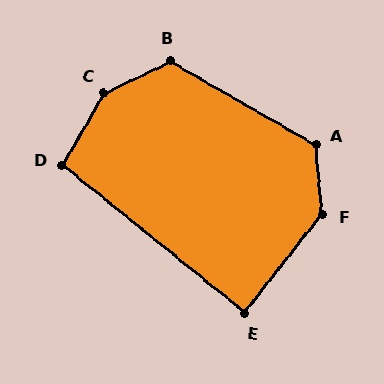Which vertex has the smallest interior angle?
E, at approximately 89 degrees.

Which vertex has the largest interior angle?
C, at approximately 145 degrees.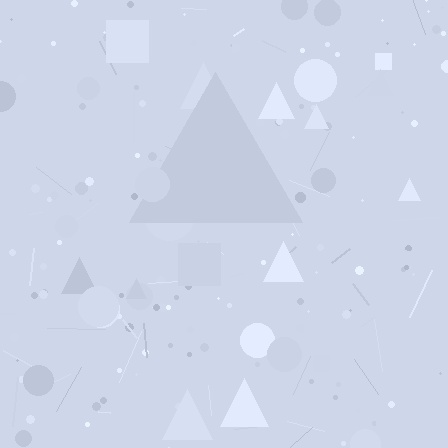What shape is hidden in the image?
A triangle is hidden in the image.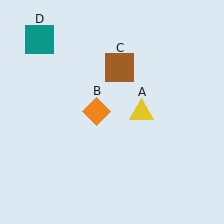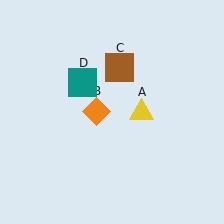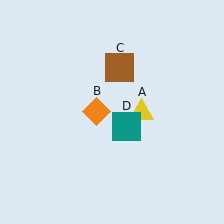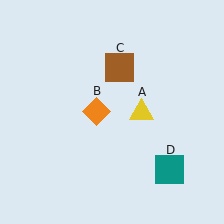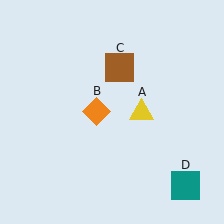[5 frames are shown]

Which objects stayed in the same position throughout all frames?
Yellow triangle (object A) and orange diamond (object B) and brown square (object C) remained stationary.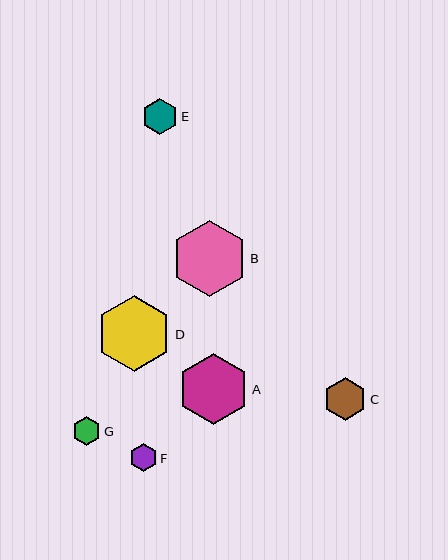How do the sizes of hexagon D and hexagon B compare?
Hexagon D and hexagon B are approximately the same size.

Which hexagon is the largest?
Hexagon D is the largest with a size of approximately 76 pixels.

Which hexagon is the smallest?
Hexagon F is the smallest with a size of approximately 28 pixels.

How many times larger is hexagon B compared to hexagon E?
Hexagon B is approximately 2.1 times the size of hexagon E.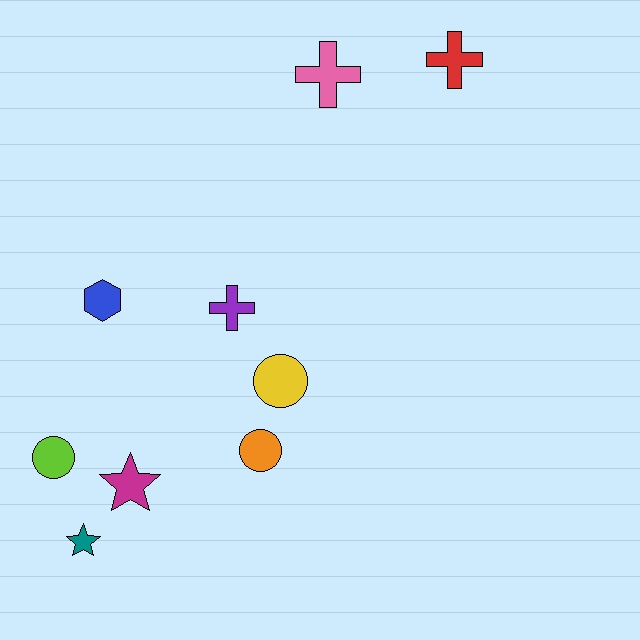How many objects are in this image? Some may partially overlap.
There are 9 objects.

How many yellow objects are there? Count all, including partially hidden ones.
There is 1 yellow object.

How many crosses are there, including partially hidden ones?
There are 3 crosses.